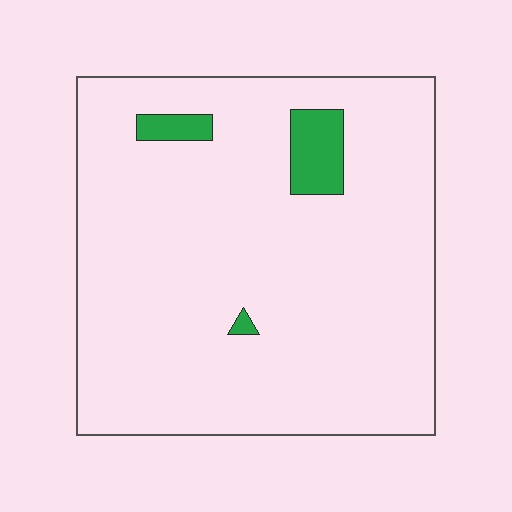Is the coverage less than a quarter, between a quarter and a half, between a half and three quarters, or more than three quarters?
Less than a quarter.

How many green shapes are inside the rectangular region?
3.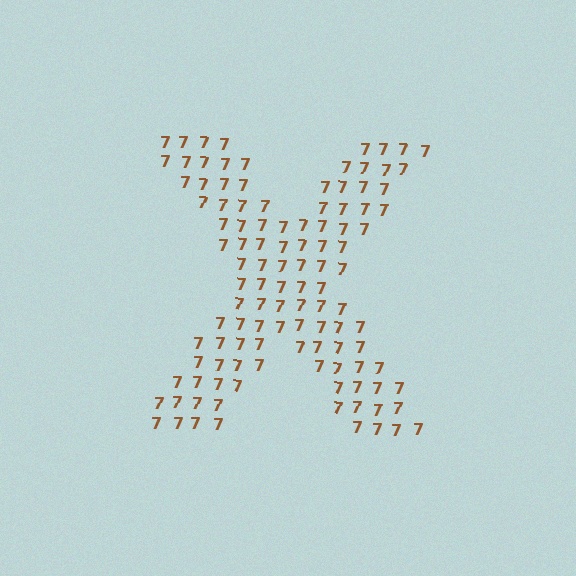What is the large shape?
The large shape is the letter X.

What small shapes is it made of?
It is made of small digit 7's.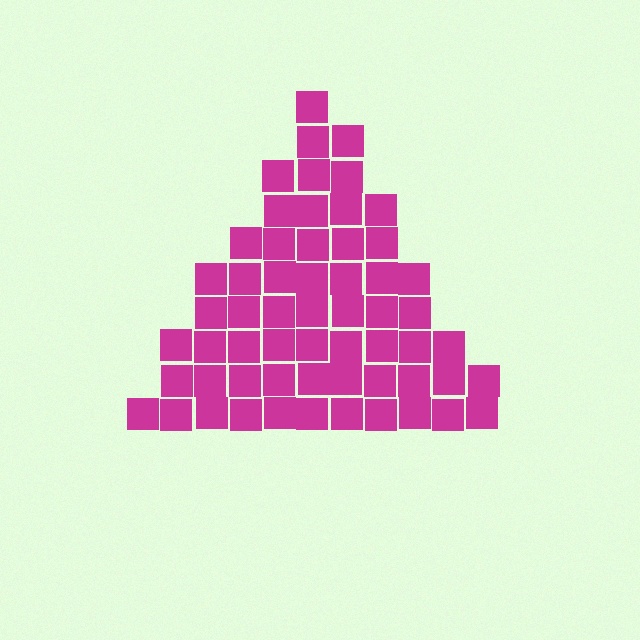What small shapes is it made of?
It is made of small squares.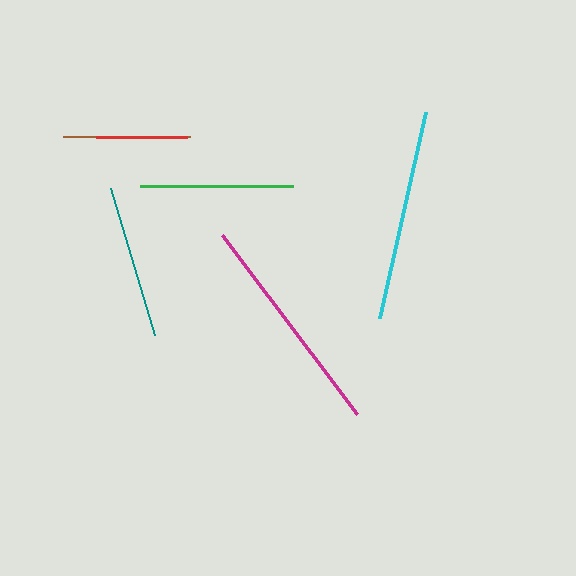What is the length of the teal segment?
The teal segment is approximately 153 pixels long.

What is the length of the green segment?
The green segment is approximately 153 pixels long.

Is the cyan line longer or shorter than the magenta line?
The magenta line is longer than the cyan line.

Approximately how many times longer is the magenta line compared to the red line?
The magenta line is approximately 2.5 times the length of the red line.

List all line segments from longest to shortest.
From longest to shortest: magenta, cyan, green, teal, brown, red.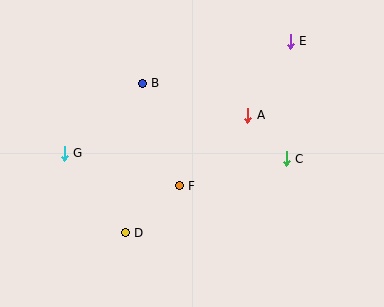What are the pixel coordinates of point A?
Point A is at (248, 115).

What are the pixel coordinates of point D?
Point D is at (125, 233).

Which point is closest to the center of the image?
Point F at (179, 186) is closest to the center.